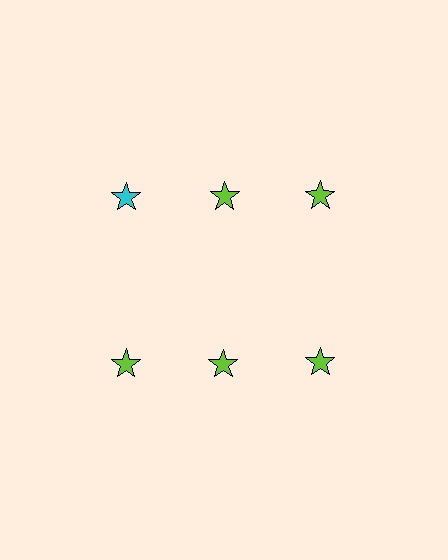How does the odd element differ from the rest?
It has a different color: cyan instead of lime.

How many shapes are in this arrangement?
There are 6 shapes arranged in a grid pattern.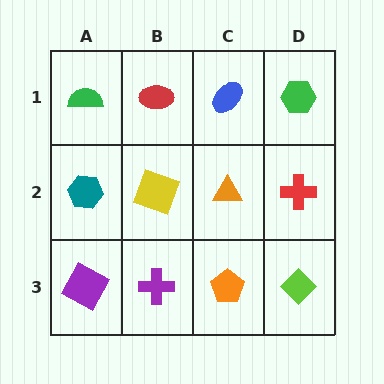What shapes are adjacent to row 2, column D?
A green hexagon (row 1, column D), a lime diamond (row 3, column D), an orange triangle (row 2, column C).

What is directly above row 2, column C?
A blue ellipse.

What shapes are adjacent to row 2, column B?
A red ellipse (row 1, column B), a purple cross (row 3, column B), a teal hexagon (row 2, column A), an orange triangle (row 2, column C).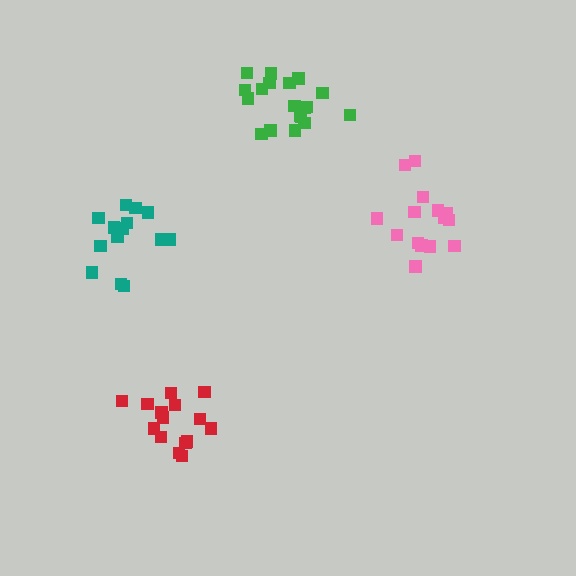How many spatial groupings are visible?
There are 4 spatial groupings.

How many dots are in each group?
Group 1: 19 dots, Group 2: 15 dots, Group 3: 15 dots, Group 4: 14 dots (63 total).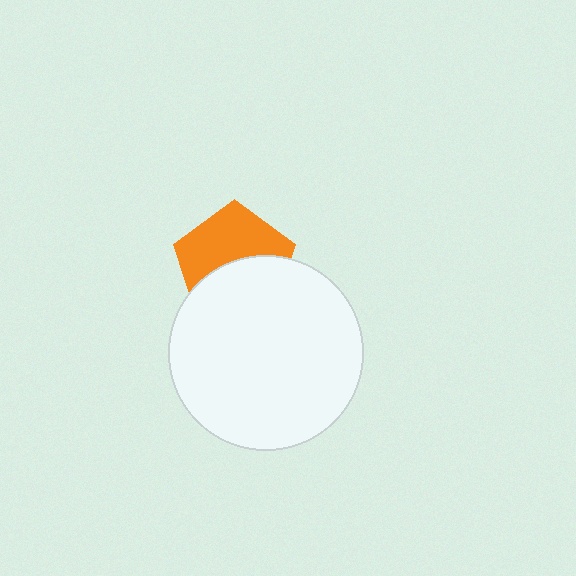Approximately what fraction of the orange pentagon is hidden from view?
Roughly 47% of the orange pentagon is hidden behind the white circle.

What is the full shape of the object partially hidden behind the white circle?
The partially hidden object is an orange pentagon.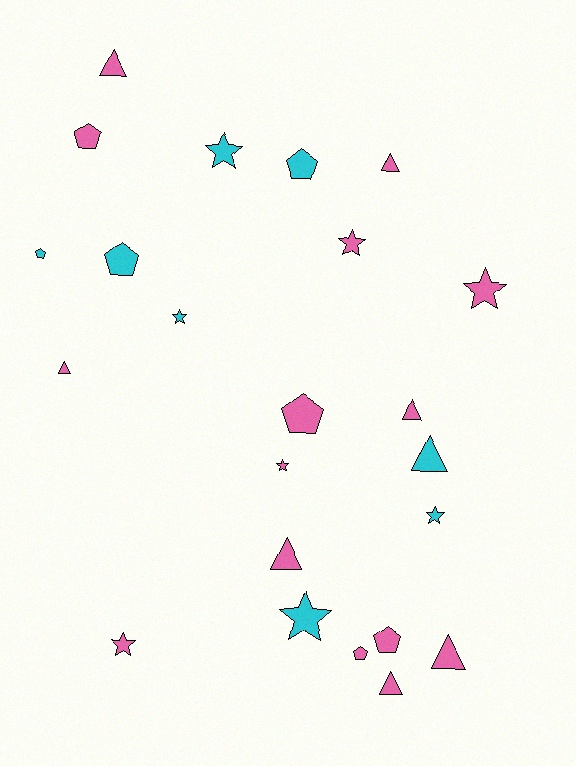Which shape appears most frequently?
Triangle, with 8 objects.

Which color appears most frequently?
Pink, with 15 objects.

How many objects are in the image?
There are 23 objects.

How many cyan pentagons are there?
There are 3 cyan pentagons.